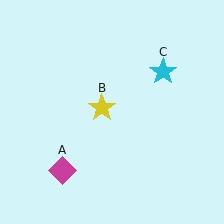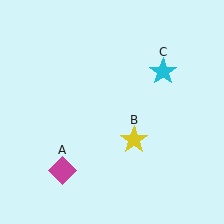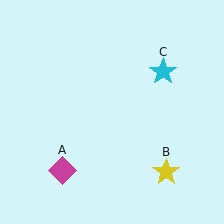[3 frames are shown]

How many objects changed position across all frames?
1 object changed position: yellow star (object B).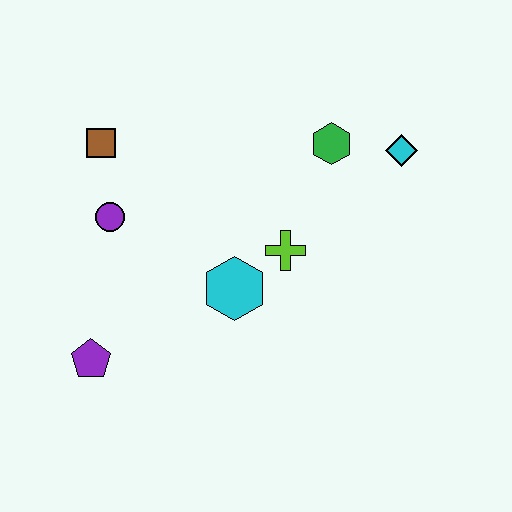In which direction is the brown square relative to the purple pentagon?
The brown square is above the purple pentagon.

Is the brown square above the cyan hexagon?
Yes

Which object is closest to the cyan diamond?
The green hexagon is closest to the cyan diamond.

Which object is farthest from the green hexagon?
The purple pentagon is farthest from the green hexagon.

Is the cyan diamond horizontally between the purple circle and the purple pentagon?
No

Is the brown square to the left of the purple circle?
Yes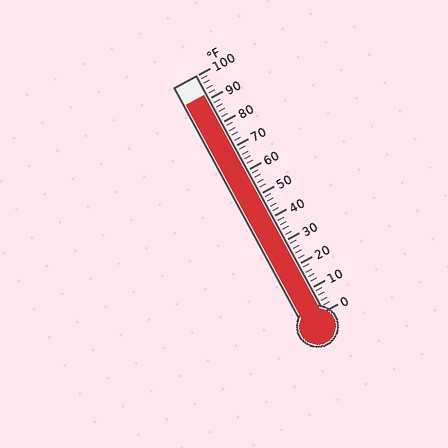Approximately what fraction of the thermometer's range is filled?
The thermometer is filled to approximately 90% of its range.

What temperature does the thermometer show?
The thermometer shows approximately 92°F.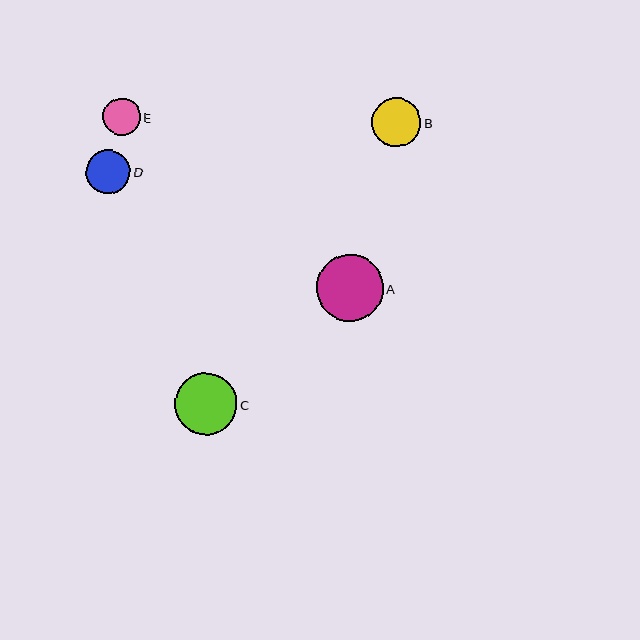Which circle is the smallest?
Circle E is the smallest with a size of approximately 38 pixels.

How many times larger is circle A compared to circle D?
Circle A is approximately 1.5 times the size of circle D.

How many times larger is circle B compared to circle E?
Circle B is approximately 1.3 times the size of circle E.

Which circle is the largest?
Circle A is the largest with a size of approximately 67 pixels.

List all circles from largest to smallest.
From largest to smallest: A, C, B, D, E.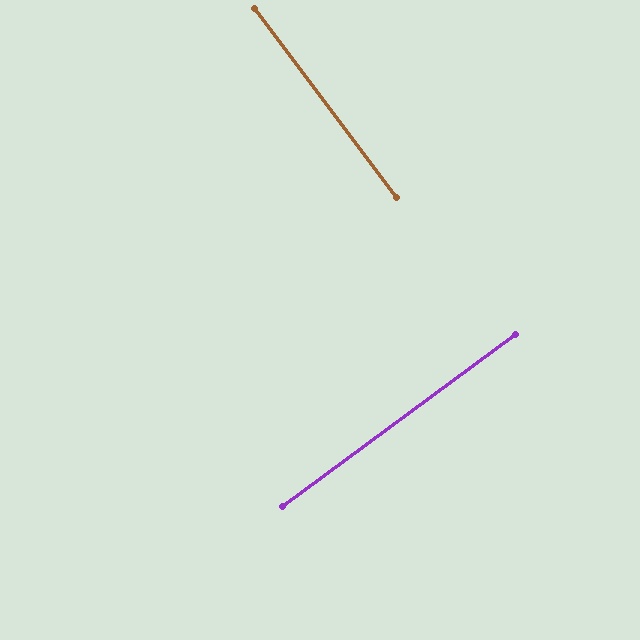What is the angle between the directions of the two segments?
Approximately 90 degrees.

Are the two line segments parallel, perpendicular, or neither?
Perpendicular — they meet at approximately 90°.